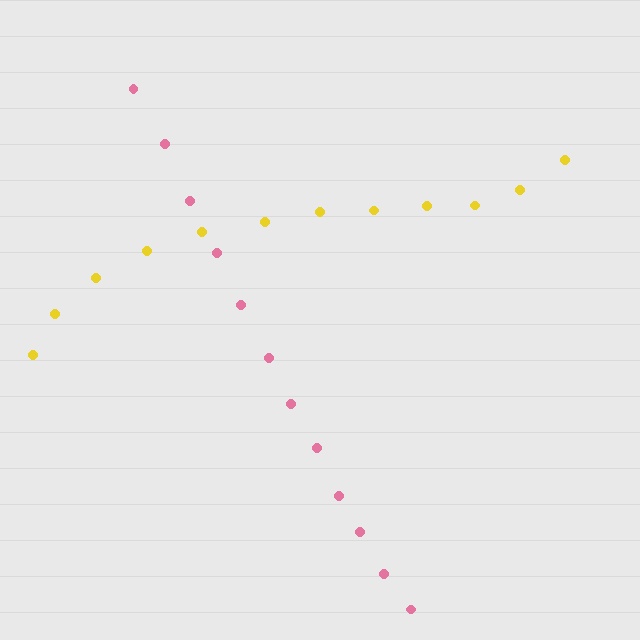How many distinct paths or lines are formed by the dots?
There are 2 distinct paths.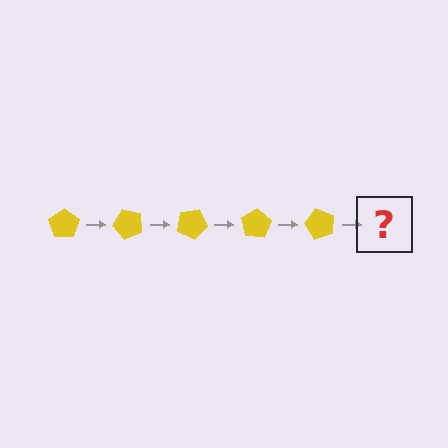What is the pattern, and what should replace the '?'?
The pattern is that the pentagon rotates 50 degrees each step. The '?' should be a yellow pentagon rotated 250 degrees.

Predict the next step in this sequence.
The next step is a yellow pentagon rotated 250 degrees.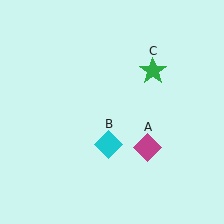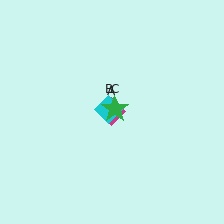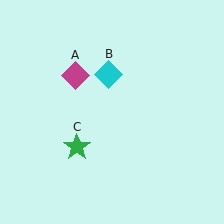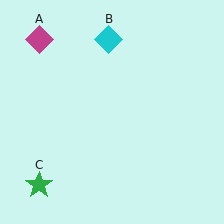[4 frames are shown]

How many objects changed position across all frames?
3 objects changed position: magenta diamond (object A), cyan diamond (object B), green star (object C).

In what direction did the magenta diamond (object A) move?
The magenta diamond (object A) moved up and to the left.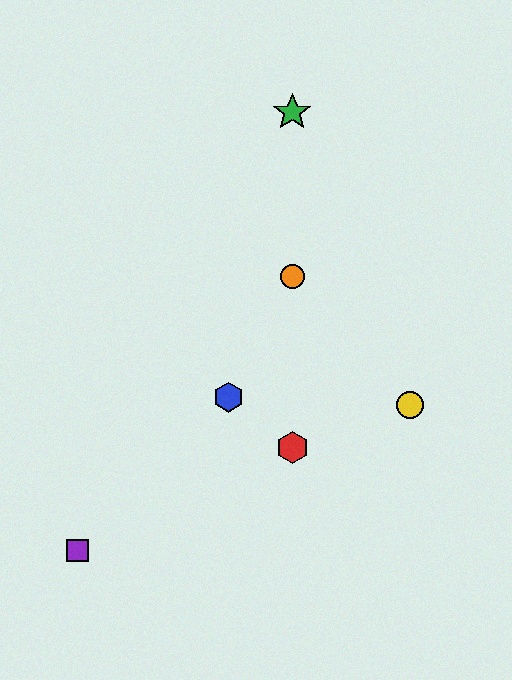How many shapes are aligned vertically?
3 shapes (the red hexagon, the green star, the orange circle) are aligned vertically.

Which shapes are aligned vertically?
The red hexagon, the green star, the orange circle are aligned vertically.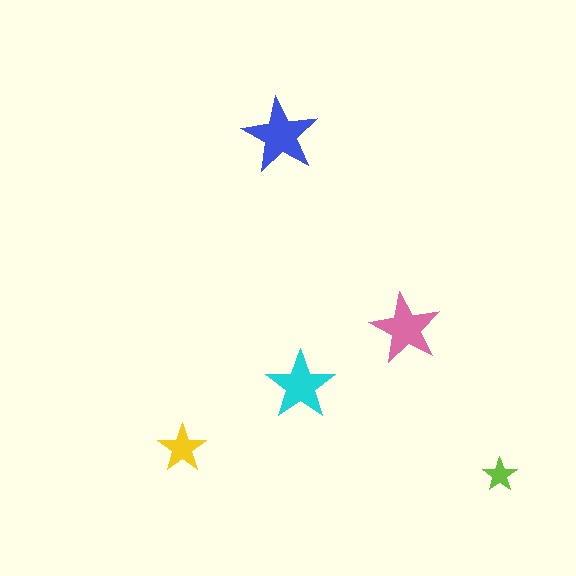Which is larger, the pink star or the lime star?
The pink one.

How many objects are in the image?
There are 5 objects in the image.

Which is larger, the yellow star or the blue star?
The blue one.